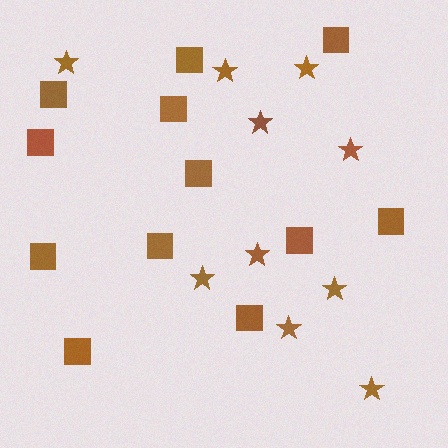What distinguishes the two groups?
There are 2 groups: one group of stars (10) and one group of squares (12).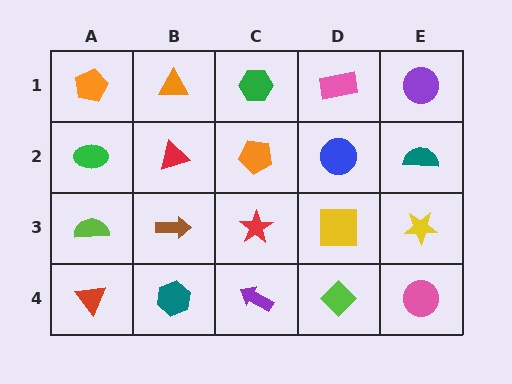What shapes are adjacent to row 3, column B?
A red triangle (row 2, column B), a teal hexagon (row 4, column B), a lime semicircle (row 3, column A), a red star (row 3, column C).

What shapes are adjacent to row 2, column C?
A green hexagon (row 1, column C), a red star (row 3, column C), a red triangle (row 2, column B), a blue circle (row 2, column D).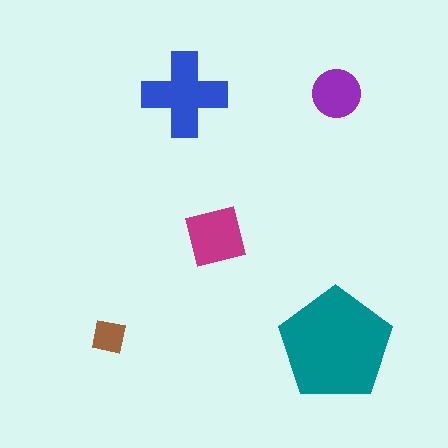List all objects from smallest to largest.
The brown square, the purple circle, the magenta square, the blue cross, the teal pentagon.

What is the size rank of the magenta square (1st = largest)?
3rd.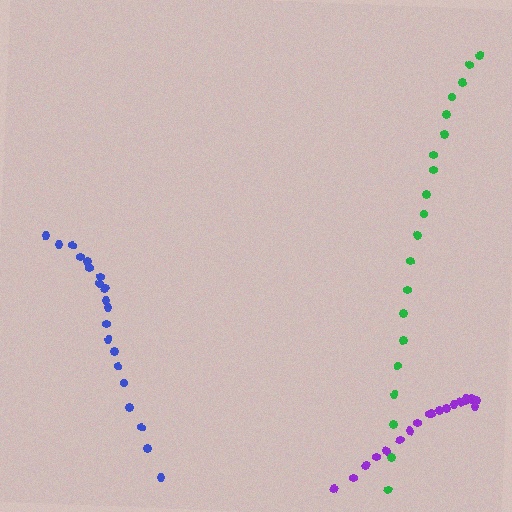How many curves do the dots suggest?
There are 3 distinct paths.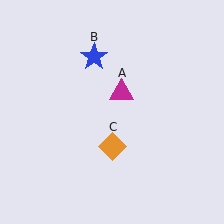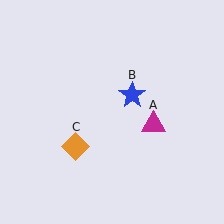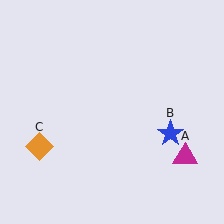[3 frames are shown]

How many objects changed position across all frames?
3 objects changed position: magenta triangle (object A), blue star (object B), orange diamond (object C).